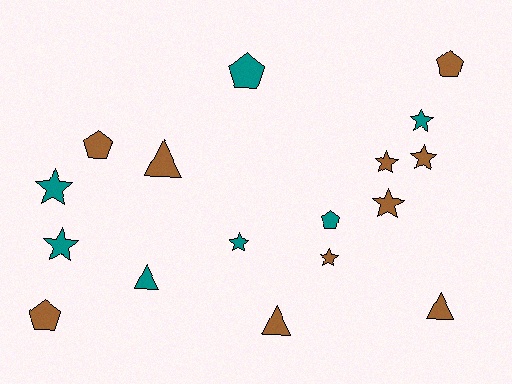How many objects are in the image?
There are 17 objects.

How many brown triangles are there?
There are 3 brown triangles.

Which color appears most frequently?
Brown, with 10 objects.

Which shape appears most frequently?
Star, with 8 objects.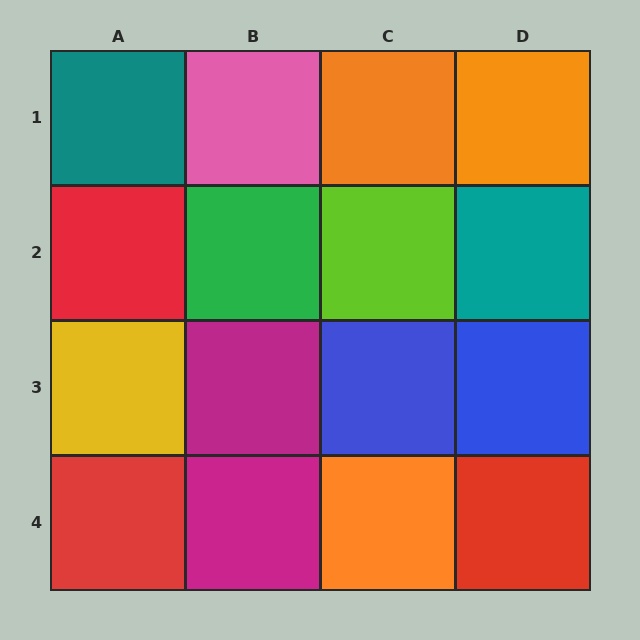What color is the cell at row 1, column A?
Teal.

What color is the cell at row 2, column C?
Lime.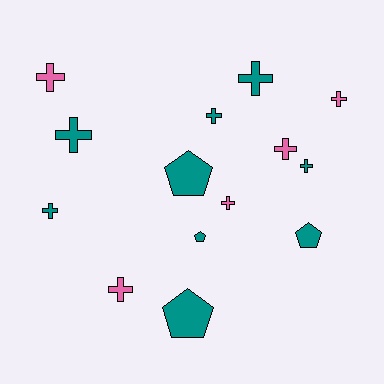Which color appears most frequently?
Teal, with 9 objects.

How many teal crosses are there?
There are 5 teal crosses.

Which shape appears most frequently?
Cross, with 10 objects.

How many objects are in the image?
There are 14 objects.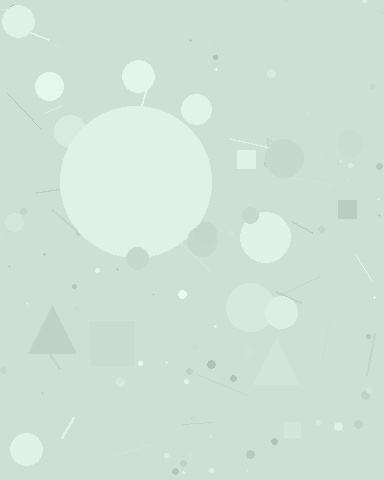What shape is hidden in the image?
A circle is hidden in the image.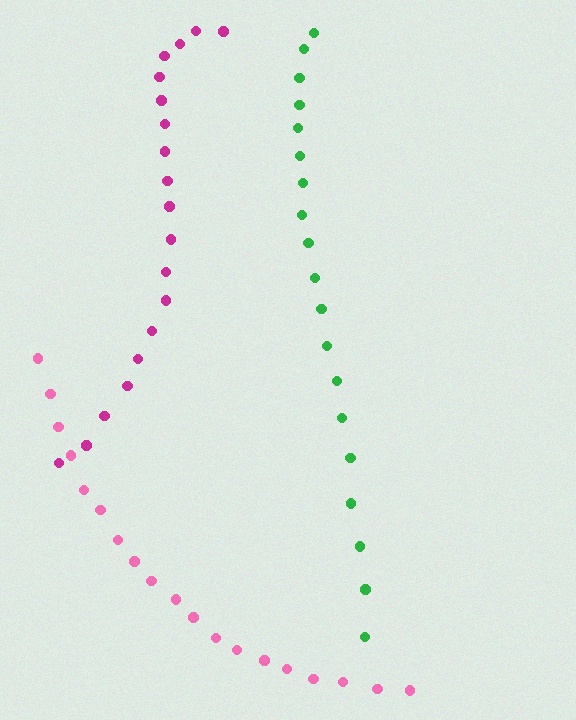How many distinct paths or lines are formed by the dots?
There are 3 distinct paths.